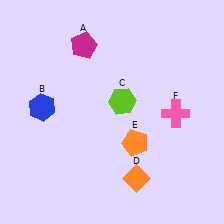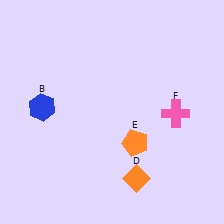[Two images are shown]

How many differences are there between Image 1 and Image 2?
There are 2 differences between the two images.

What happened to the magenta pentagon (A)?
The magenta pentagon (A) was removed in Image 2. It was in the top-left area of Image 1.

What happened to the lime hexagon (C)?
The lime hexagon (C) was removed in Image 2. It was in the top-right area of Image 1.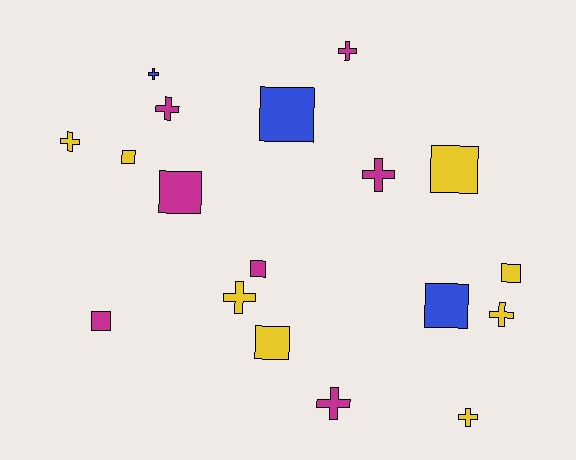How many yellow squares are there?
There are 4 yellow squares.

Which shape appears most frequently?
Cross, with 9 objects.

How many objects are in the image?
There are 18 objects.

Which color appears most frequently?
Yellow, with 8 objects.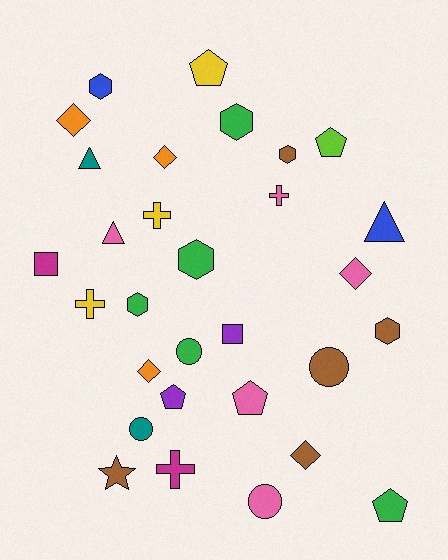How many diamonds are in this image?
There are 5 diamonds.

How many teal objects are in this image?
There are 2 teal objects.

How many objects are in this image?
There are 30 objects.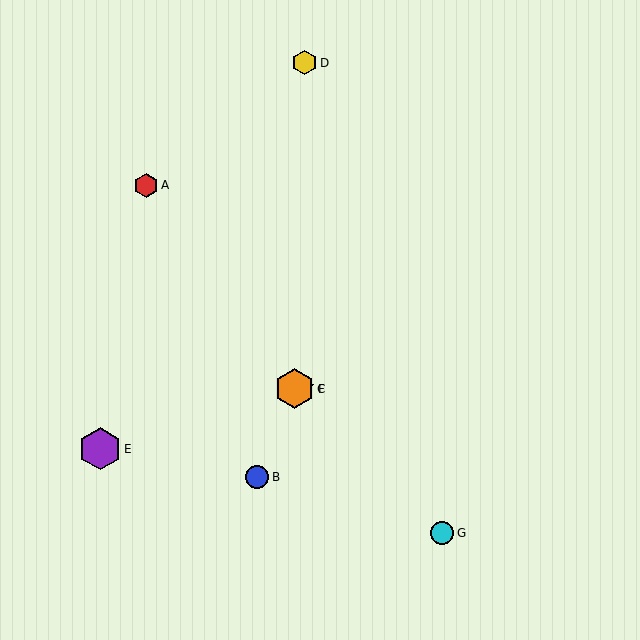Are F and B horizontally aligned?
No, F is at y≈389 and B is at y≈477.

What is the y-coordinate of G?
Object G is at y≈533.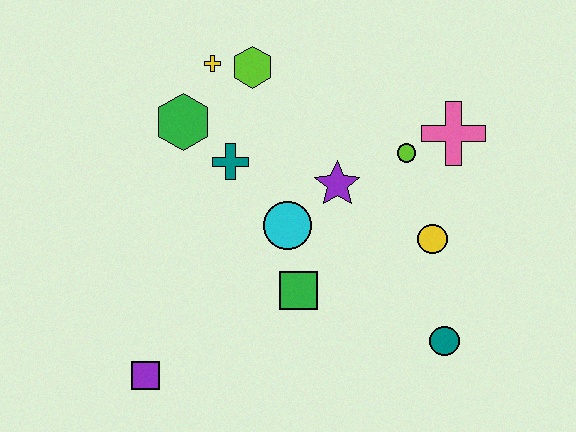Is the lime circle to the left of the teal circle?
Yes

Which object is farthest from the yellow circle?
The purple square is farthest from the yellow circle.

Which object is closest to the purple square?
The green square is closest to the purple square.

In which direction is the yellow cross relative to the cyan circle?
The yellow cross is above the cyan circle.